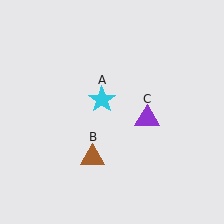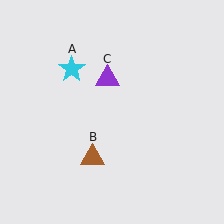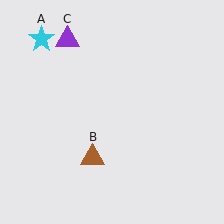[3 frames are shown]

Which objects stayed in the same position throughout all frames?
Brown triangle (object B) remained stationary.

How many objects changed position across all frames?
2 objects changed position: cyan star (object A), purple triangle (object C).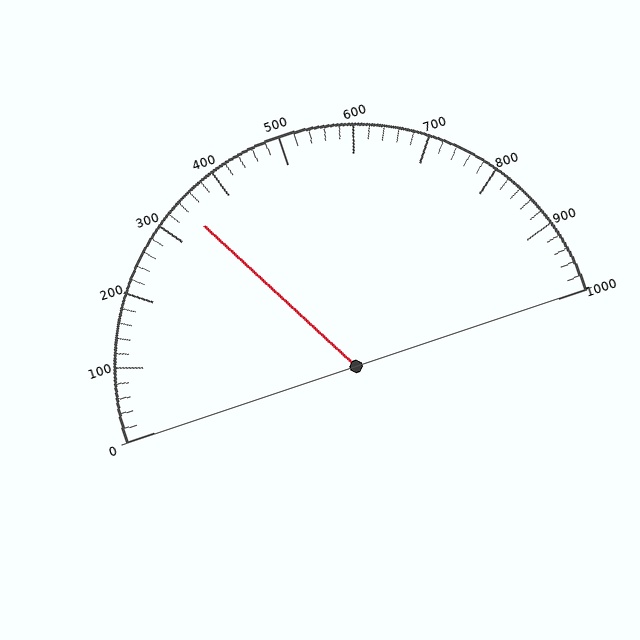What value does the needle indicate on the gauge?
The needle indicates approximately 340.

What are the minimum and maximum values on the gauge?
The gauge ranges from 0 to 1000.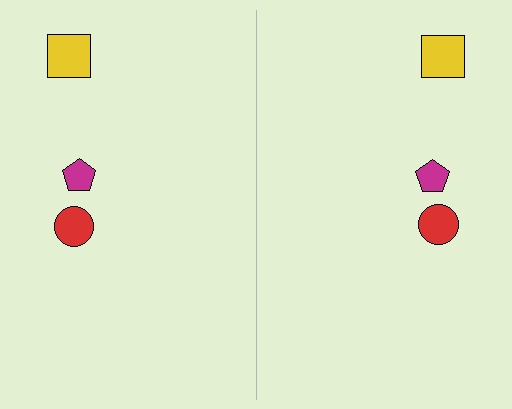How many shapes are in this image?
There are 6 shapes in this image.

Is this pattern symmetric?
Yes, this pattern has bilateral (reflection) symmetry.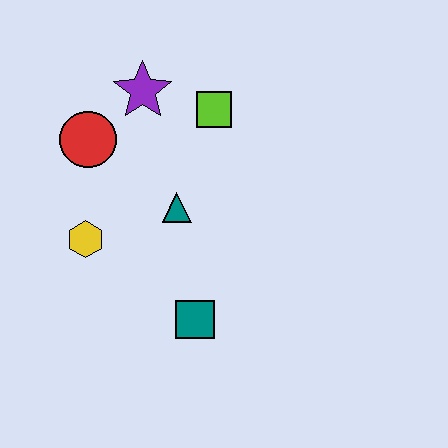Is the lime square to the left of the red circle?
No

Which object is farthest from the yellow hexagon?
The lime square is farthest from the yellow hexagon.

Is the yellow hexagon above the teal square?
Yes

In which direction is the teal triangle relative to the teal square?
The teal triangle is above the teal square.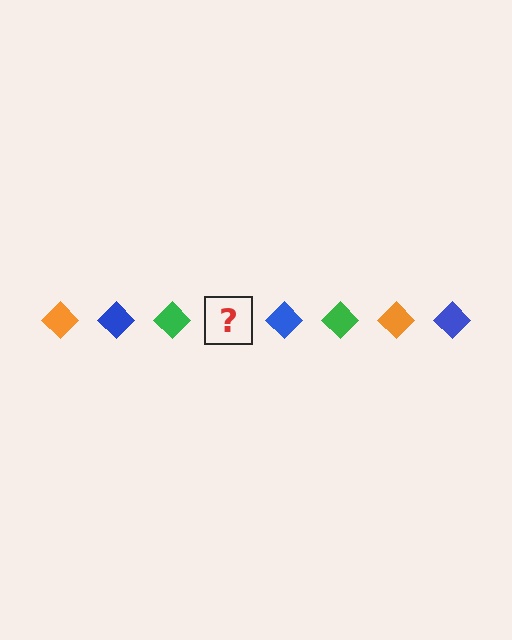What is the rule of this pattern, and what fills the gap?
The rule is that the pattern cycles through orange, blue, green diamonds. The gap should be filled with an orange diamond.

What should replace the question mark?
The question mark should be replaced with an orange diamond.